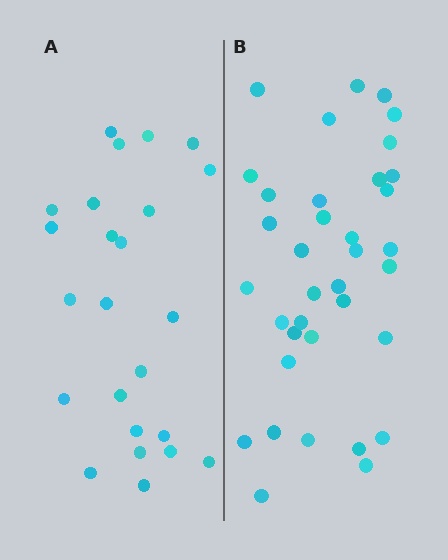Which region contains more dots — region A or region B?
Region B (the right region) has more dots.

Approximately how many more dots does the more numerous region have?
Region B has roughly 12 or so more dots than region A.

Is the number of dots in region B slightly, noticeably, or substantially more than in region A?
Region B has substantially more. The ratio is roughly 1.5 to 1.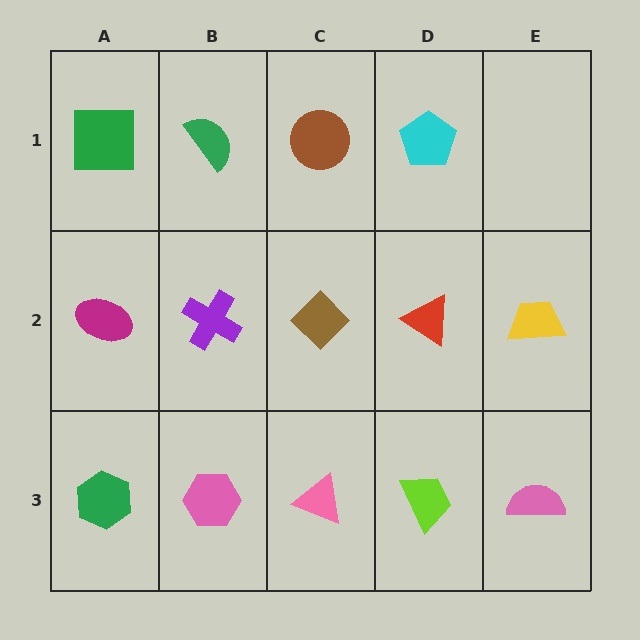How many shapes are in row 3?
5 shapes.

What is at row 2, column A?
A magenta ellipse.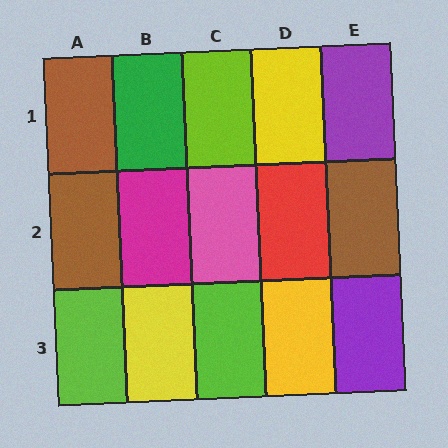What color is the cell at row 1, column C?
Lime.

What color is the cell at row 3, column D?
Yellow.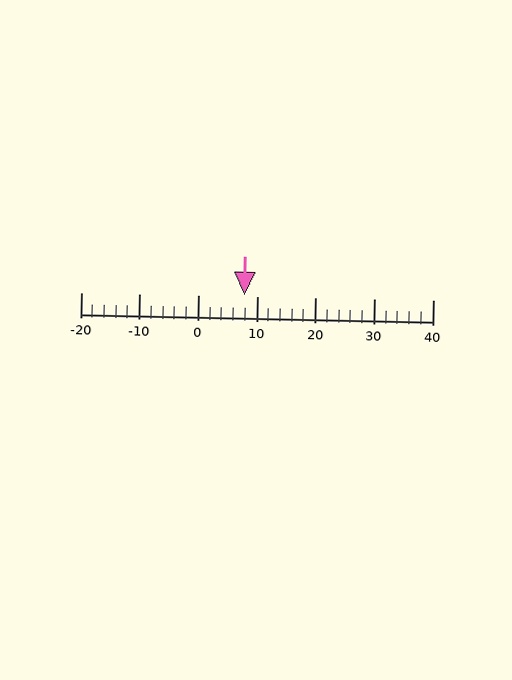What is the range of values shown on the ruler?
The ruler shows values from -20 to 40.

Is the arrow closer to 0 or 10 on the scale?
The arrow is closer to 10.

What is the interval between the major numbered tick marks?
The major tick marks are spaced 10 units apart.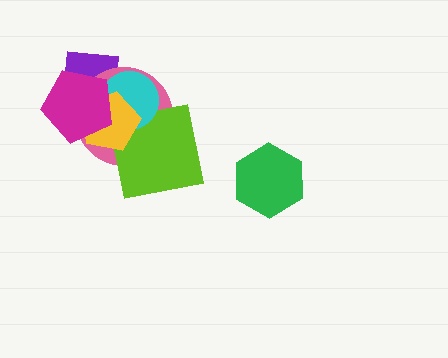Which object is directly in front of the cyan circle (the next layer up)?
The yellow pentagon is directly in front of the cyan circle.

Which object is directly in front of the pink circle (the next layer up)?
The lime square is directly in front of the pink circle.